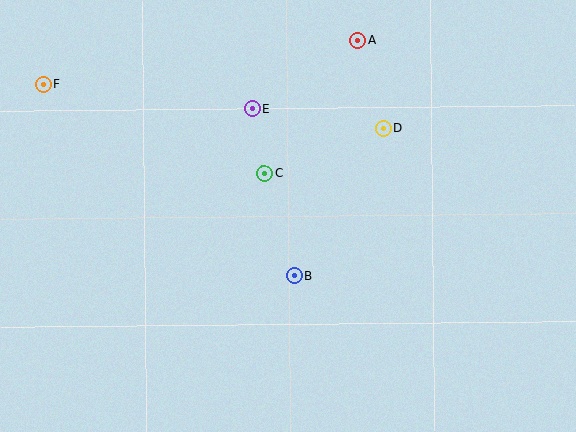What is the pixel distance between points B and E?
The distance between B and E is 172 pixels.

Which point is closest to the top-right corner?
Point A is closest to the top-right corner.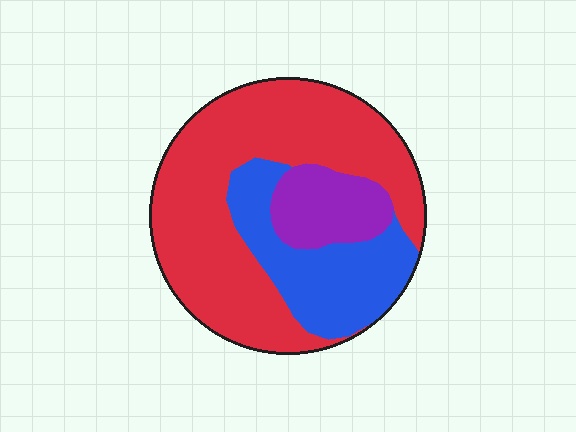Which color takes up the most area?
Red, at roughly 60%.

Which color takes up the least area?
Purple, at roughly 15%.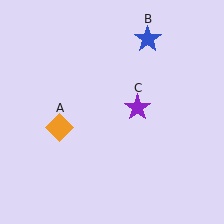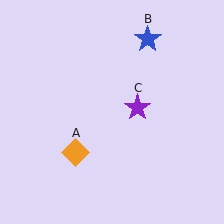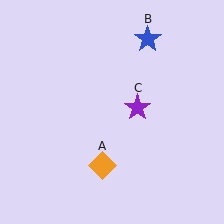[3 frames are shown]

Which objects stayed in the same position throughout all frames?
Blue star (object B) and purple star (object C) remained stationary.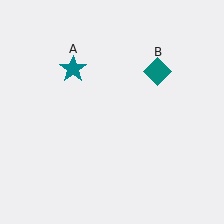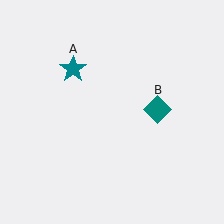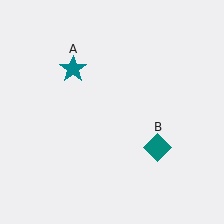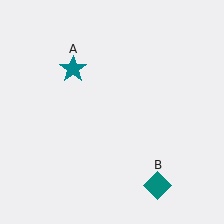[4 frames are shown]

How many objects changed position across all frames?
1 object changed position: teal diamond (object B).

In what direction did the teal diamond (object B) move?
The teal diamond (object B) moved down.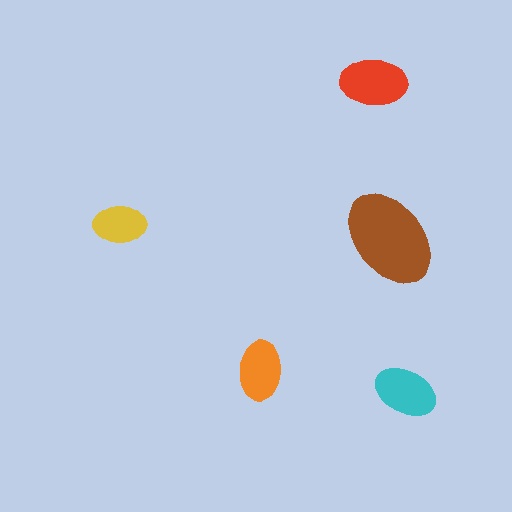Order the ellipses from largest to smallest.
the brown one, the red one, the cyan one, the orange one, the yellow one.